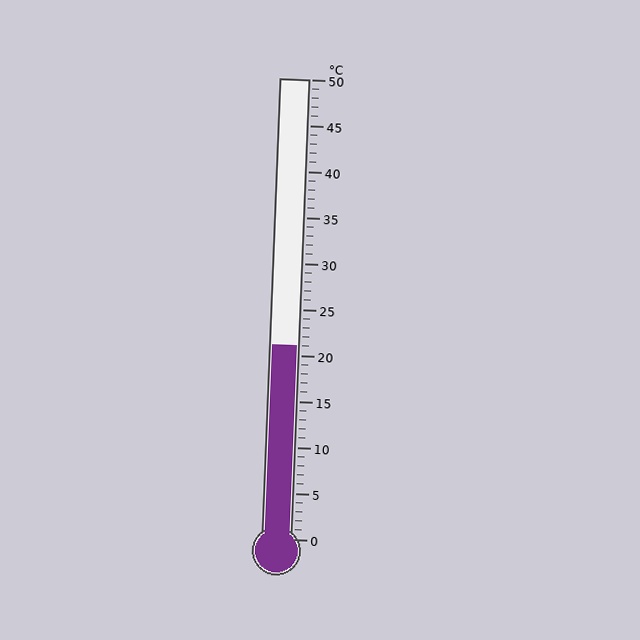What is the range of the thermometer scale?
The thermometer scale ranges from 0°C to 50°C.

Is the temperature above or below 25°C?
The temperature is below 25°C.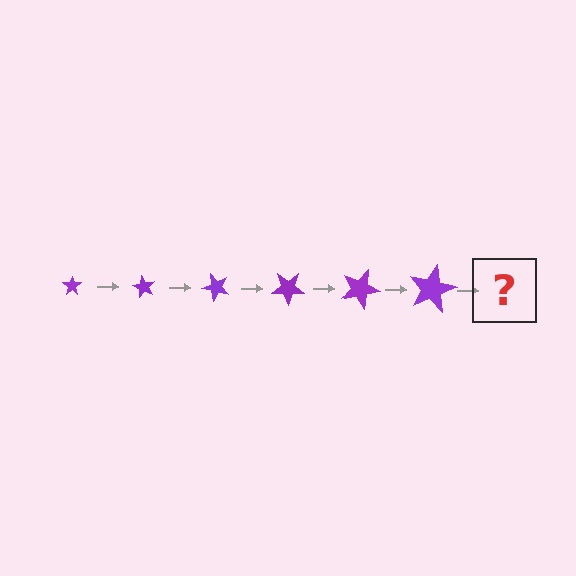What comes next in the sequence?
The next element should be a star, larger than the previous one and rotated 360 degrees from the start.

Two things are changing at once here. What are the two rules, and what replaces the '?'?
The two rules are that the star grows larger each step and it rotates 60 degrees each step. The '?' should be a star, larger than the previous one and rotated 360 degrees from the start.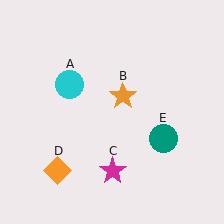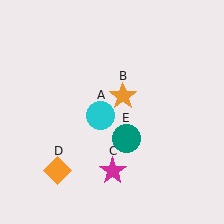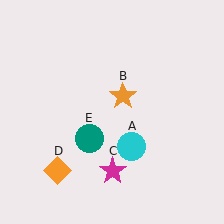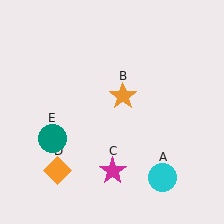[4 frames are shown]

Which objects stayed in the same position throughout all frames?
Orange star (object B) and magenta star (object C) and orange diamond (object D) remained stationary.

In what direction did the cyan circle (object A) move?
The cyan circle (object A) moved down and to the right.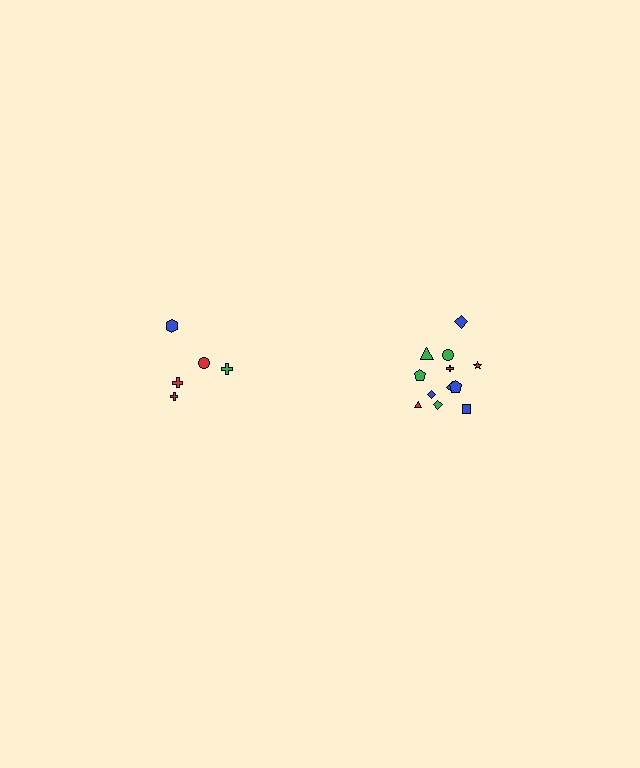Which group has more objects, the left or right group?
The right group.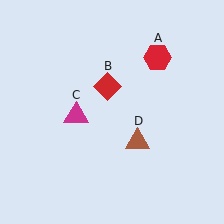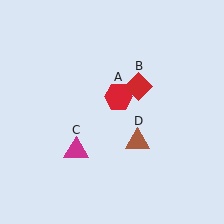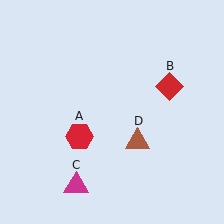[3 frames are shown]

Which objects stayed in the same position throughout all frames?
Brown triangle (object D) remained stationary.